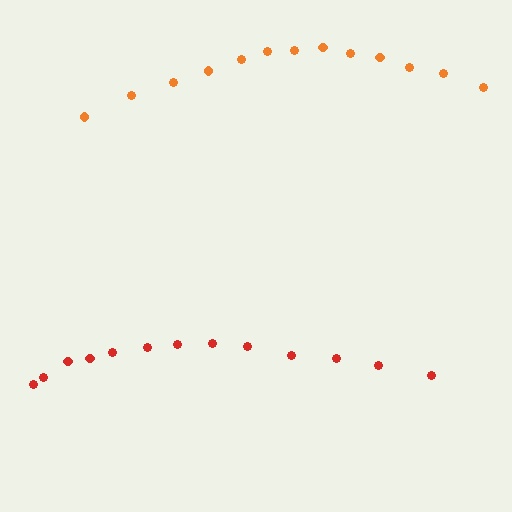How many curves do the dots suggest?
There are 2 distinct paths.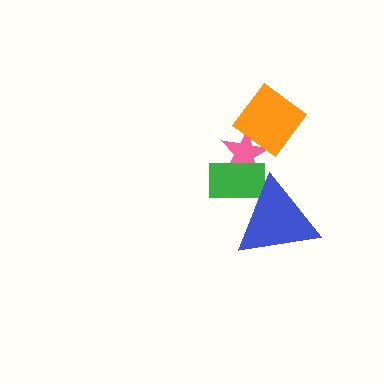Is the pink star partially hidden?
Yes, it is partially covered by another shape.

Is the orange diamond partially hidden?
No, no other shape covers it.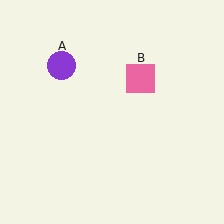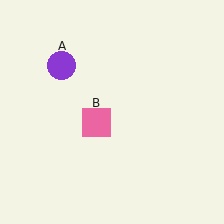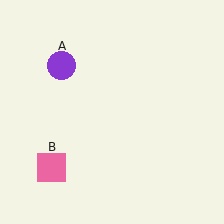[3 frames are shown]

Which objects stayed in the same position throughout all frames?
Purple circle (object A) remained stationary.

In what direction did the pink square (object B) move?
The pink square (object B) moved down and to the left.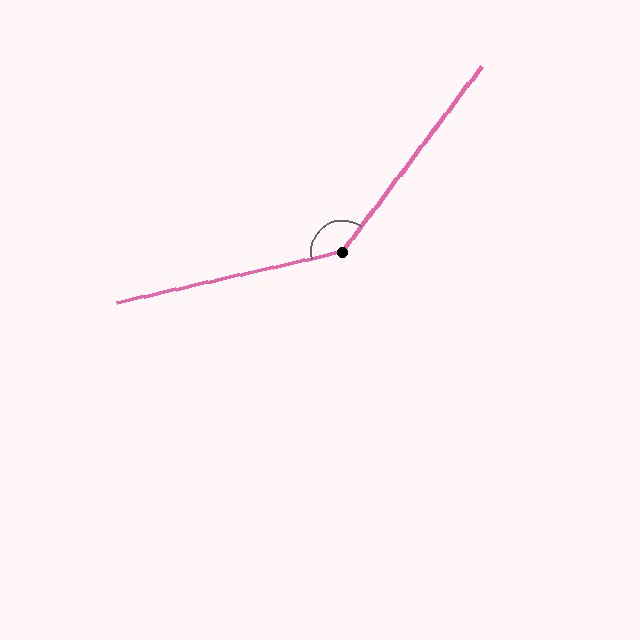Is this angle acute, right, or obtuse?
It is obtuse.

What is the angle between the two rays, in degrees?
Approximately 140 degrees.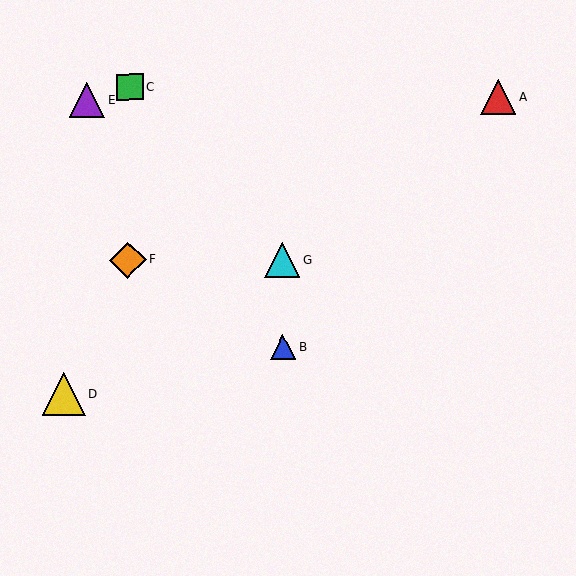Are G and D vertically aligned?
No, G is at x≈282 and D is at x≈64.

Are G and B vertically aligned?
Yes, both are at x≈282.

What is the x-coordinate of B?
Object B is at x≈283.